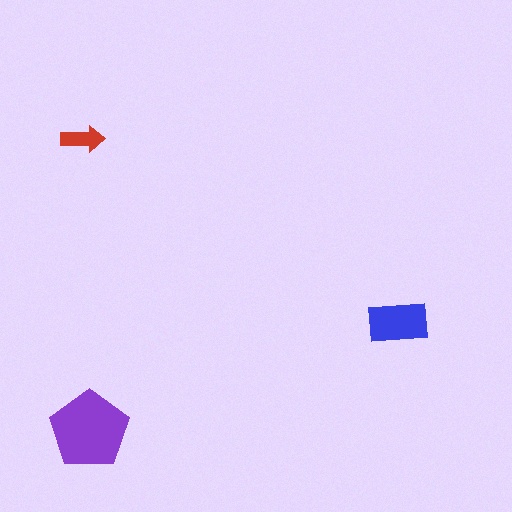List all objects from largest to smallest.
The purple pentagon, the blue rectangle, the red arrow.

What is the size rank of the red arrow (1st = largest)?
3rd.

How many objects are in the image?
There are 3 objects in the image.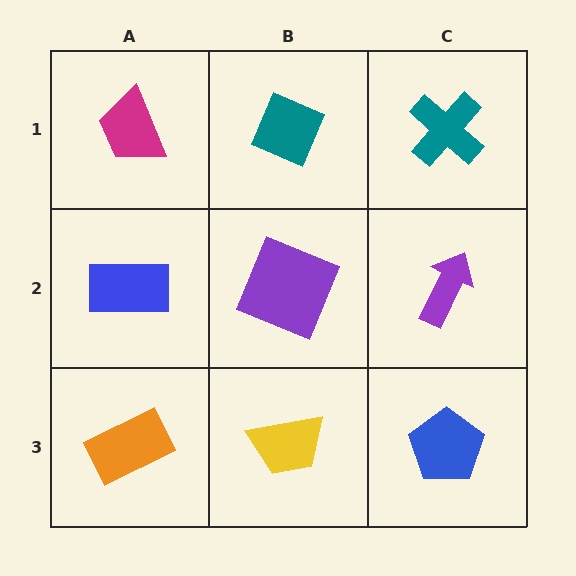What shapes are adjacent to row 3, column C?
A purple arrow (row 2, column C), a yellow trapezoid (row 3, column B).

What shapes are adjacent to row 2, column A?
A magenta trapezoid (row 1, column A), an orange rectangle (row 3, column A), a purple square (row 2, column B).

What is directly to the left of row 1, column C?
A teal diamond.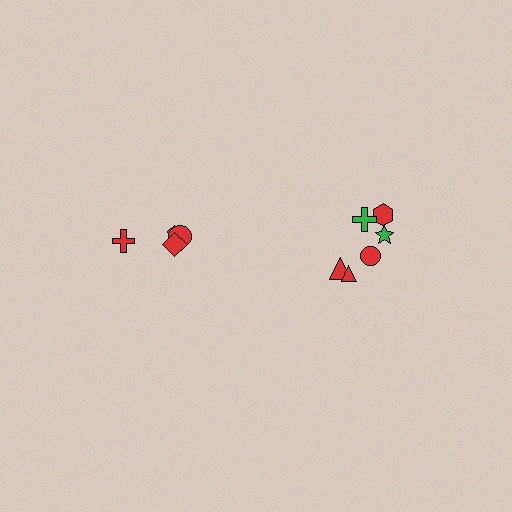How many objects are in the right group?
There are 6 objects.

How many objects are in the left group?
There are 4 objects.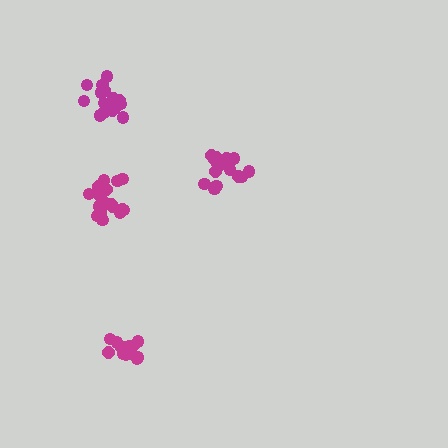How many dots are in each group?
Group 1: 15 dots, Group 2: 19 dots, Group 3: 17 dots, Group 4: 15 dots (66 total).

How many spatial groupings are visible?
There are 4 spatial groupings.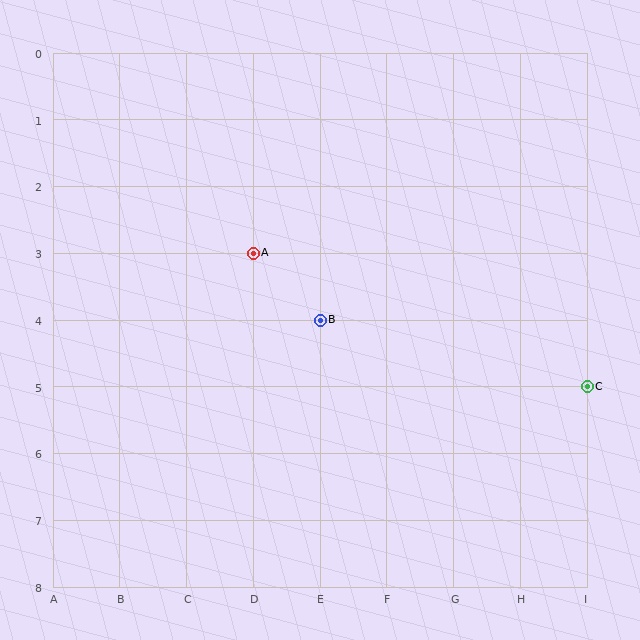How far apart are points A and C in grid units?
Points A and C are 5 columns and 2 rows apart (about 5.4 grid units diagonally).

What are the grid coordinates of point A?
Point A is at grid coordinates (D, 3).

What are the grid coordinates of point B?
Point B is at grid coordinates (E, 4).